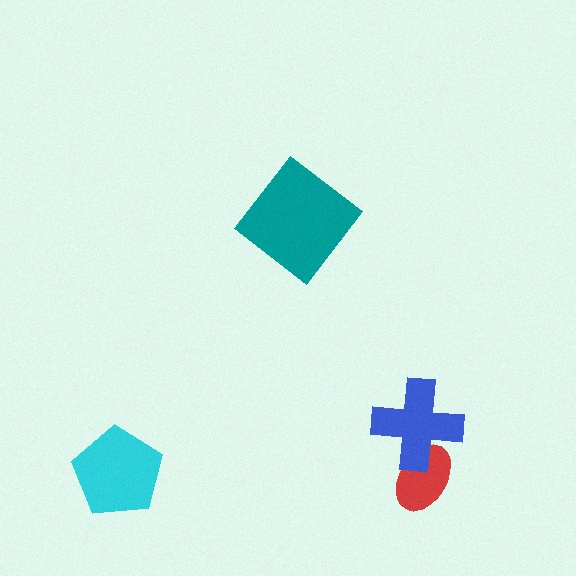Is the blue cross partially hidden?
No, no other shape covers it.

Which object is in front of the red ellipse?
The blue cross is in front of the red ellipse.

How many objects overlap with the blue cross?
1 object overlaps with the blue cross.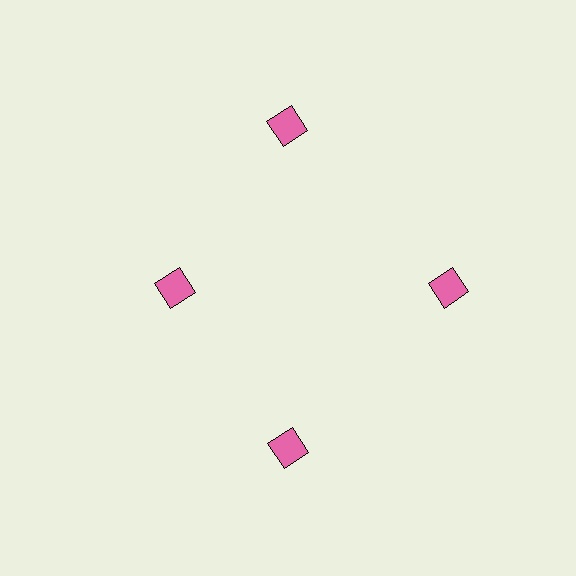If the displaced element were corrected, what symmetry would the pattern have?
It would have 4-fold rotational symmetry — the pattern would map onto itself every 90 degrees.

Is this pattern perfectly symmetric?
No. The 4 pink squares are arranged in a ring, but one element near the 9 o'clock position is pulled inward toward the center, breaking the 4-fold rotational symmetry.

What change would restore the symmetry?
The symmetry would be restored by moving it outward, back onto the ring so that all 4 squares sit at equal angles and equal distance from the center.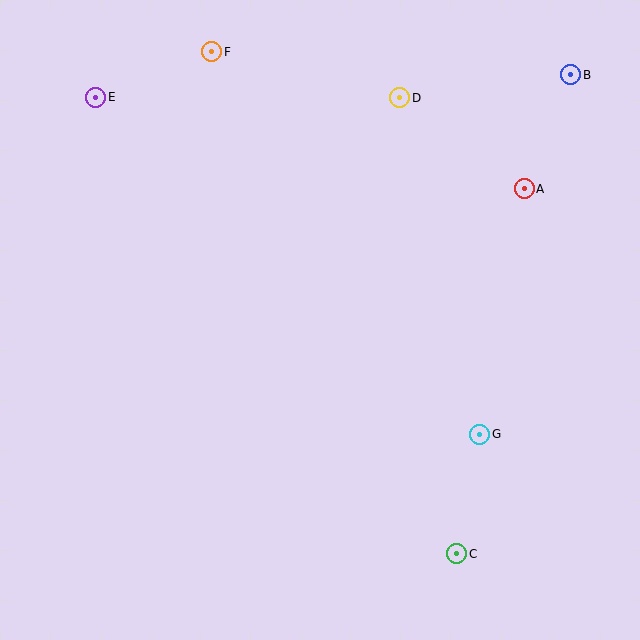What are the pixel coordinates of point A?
Point A is at (524, 189).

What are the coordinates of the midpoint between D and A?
The midpoint between D and A is at (462, 143).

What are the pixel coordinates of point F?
Point F is at (212, 52).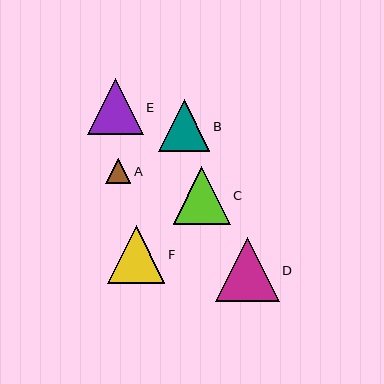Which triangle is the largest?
Triangle D is the largest with a size of approximately 64 pixels.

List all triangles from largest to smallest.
From largest to smallest: D, F, C, E, B, A.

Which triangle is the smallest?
Triangle A is the smallest with a size of approximately 25 pixels.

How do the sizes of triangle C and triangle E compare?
Triangle C and triangle E are approximately the same size.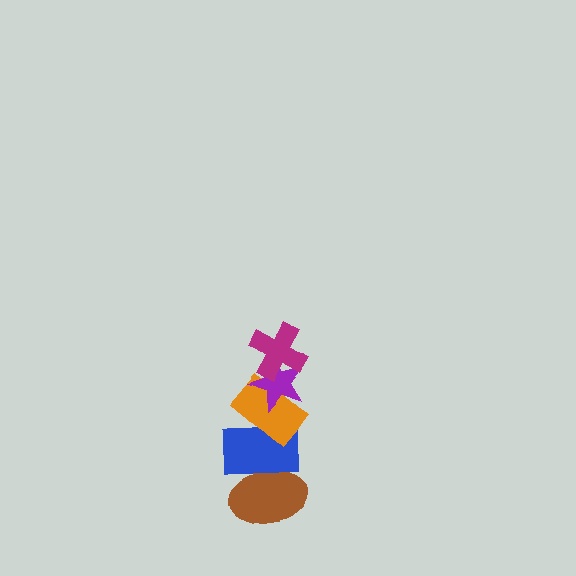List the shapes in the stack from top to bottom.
From top to bottom: the magenta cross, the purple star, the orange rectangle, the blue rectangle, the brown ellipse.